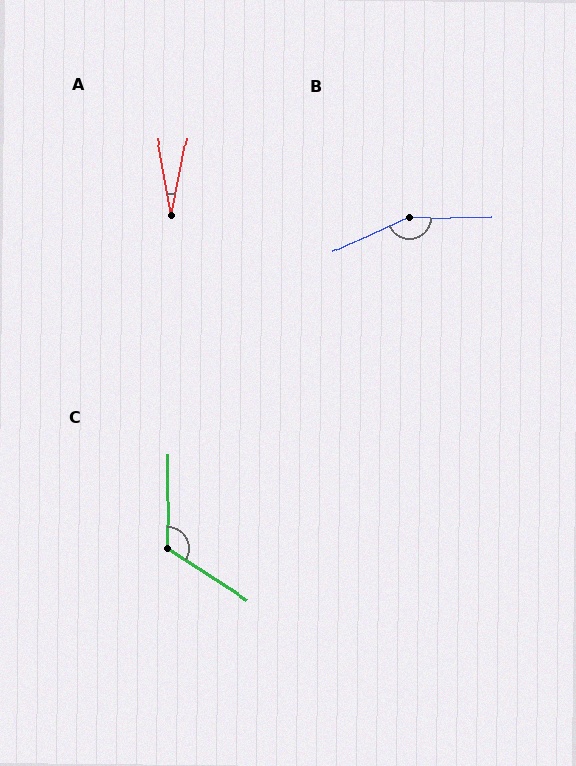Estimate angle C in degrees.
Approximately 123 degrees.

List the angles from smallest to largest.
A (21°), C (123°), B (157°).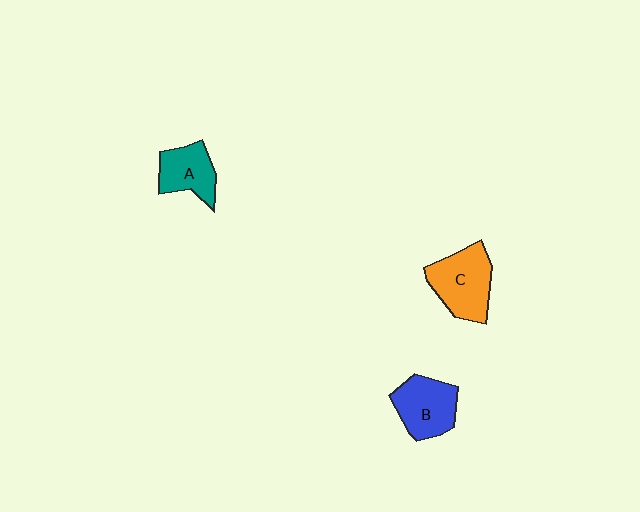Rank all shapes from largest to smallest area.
From largest to smallest: C (orange), B (blue), A (teal).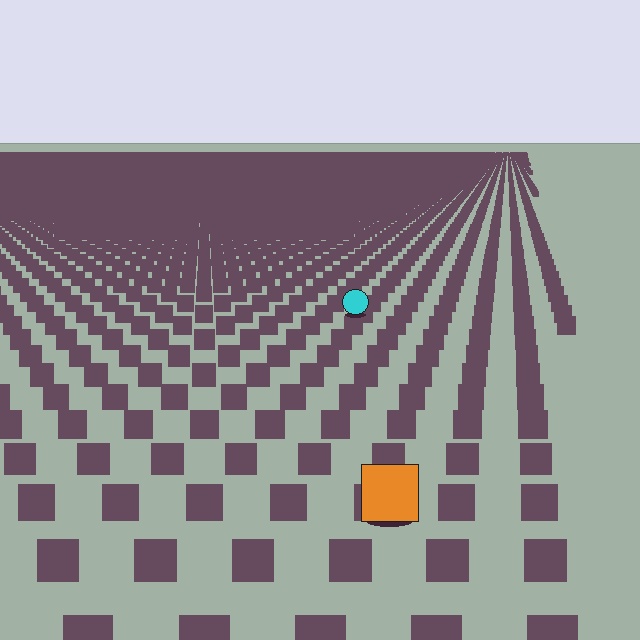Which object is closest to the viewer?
The orange square is closest. The texture marks near it are larger and more spread out.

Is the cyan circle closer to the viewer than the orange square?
No. The orange square is closer — you can tell from the texture gradient: the ground texture is coarser near it.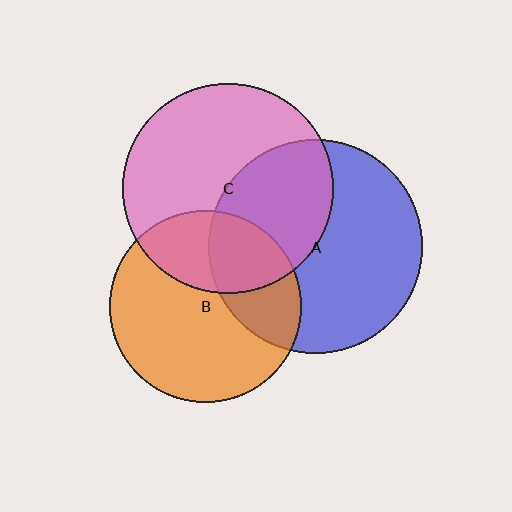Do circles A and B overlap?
Yes.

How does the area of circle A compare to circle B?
Approximately 1.2 times.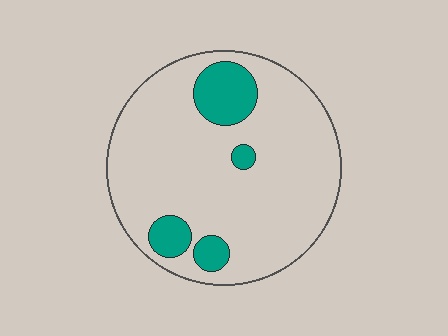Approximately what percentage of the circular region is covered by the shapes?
Approximately 15%.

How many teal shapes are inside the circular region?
4.